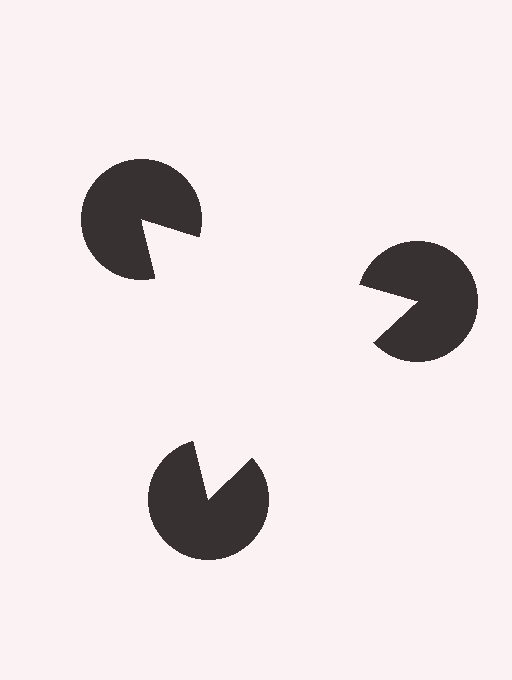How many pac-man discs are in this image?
There are 3 — one at each vertex of the illusory triangle.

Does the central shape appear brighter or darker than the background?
It typically appears slightly brighter than the background, even though no actual brightness change is drawn.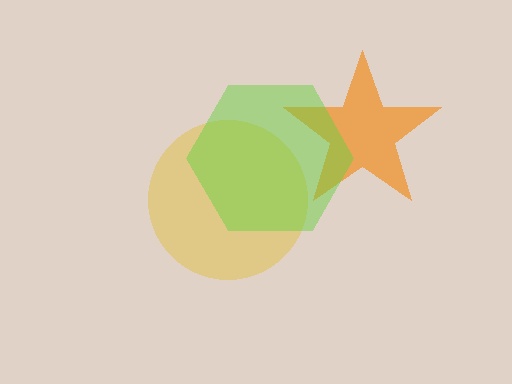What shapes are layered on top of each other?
The layered shapes are: an orange star, a yellow circle, a lime hexagon.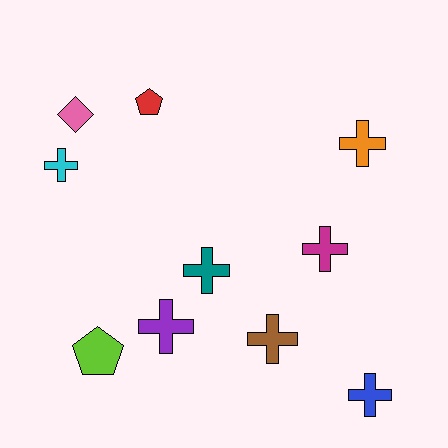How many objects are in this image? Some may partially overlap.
There are 10 objects.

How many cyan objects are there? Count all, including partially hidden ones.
There is 1 cyan object.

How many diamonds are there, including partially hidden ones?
There is 1 diamond.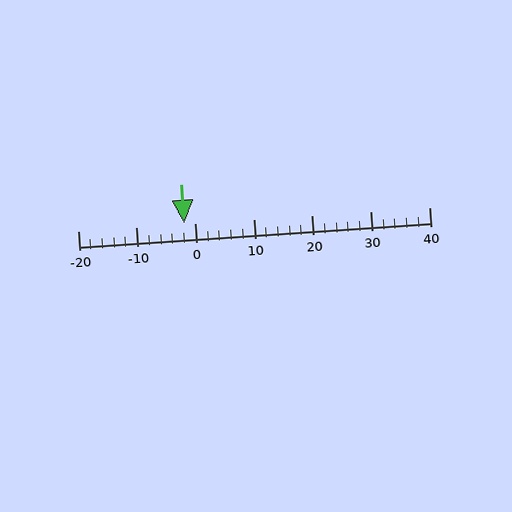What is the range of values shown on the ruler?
The ruler shows values from -20 to 40.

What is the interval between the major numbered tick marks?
The major tick marks are spaced 10 units apart.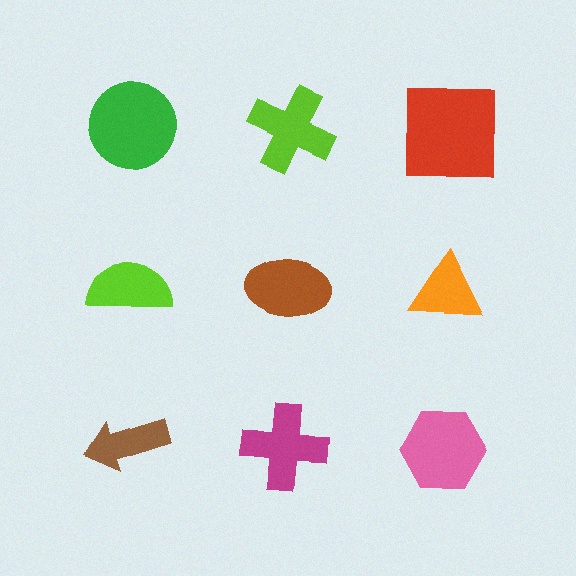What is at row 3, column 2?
A magenta cross.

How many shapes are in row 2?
3 shapes.